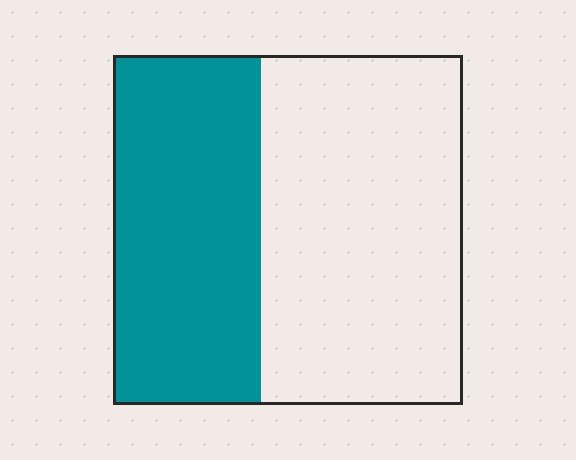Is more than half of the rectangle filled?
No.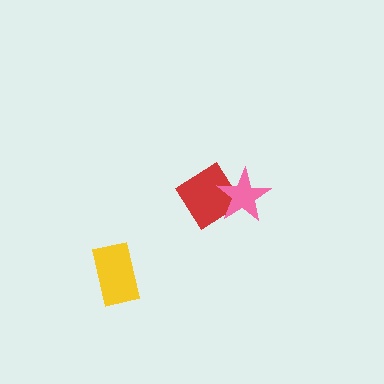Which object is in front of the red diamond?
The pink star is in front of the red diamond.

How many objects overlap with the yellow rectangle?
0 objects overlap with the yellow rectangle.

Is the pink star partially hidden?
No, no other shape covers it.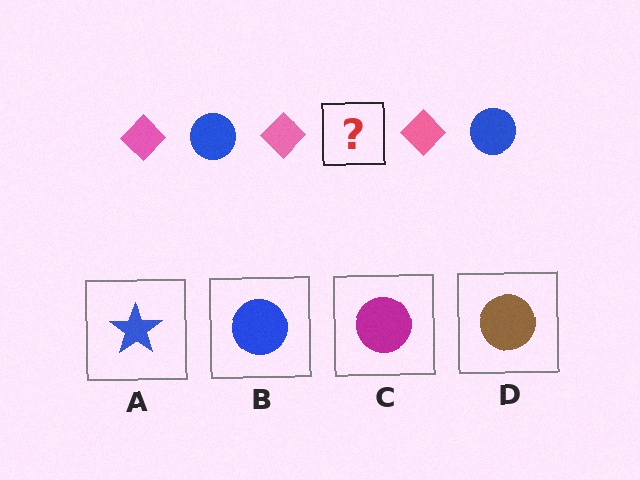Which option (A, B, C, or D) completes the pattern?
B.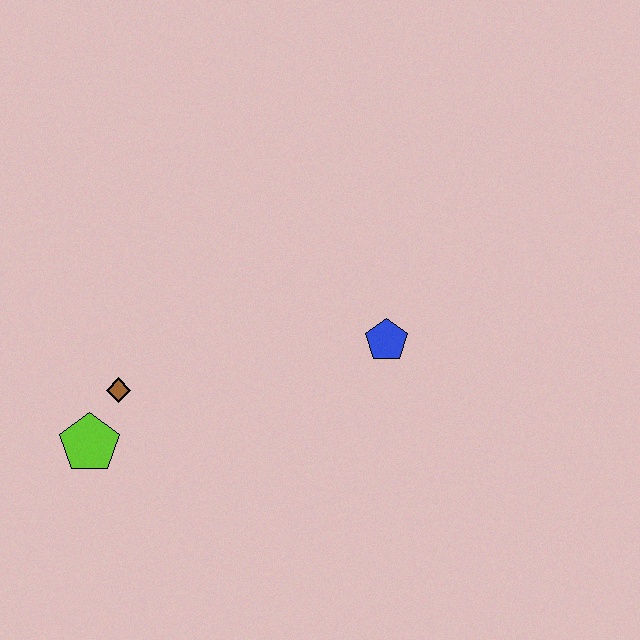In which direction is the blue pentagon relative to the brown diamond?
The blue pentagon is to the right of the brown diamond.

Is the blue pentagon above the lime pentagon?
Yes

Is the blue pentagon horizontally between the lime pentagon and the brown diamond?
No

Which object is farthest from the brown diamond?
The blue pentagon is farthest from the brown diamond.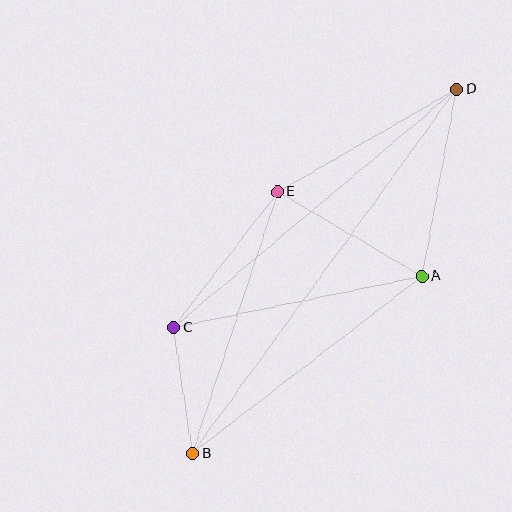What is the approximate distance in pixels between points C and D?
The distance between C and D is approximately 370 pixels.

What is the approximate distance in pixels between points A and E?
The distance between A and E is approximately 167 pixels.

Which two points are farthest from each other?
Points B and D are farthest from each other.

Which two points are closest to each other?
Points B and C are closest to each other.